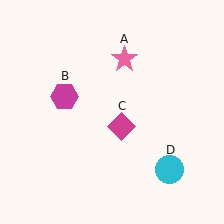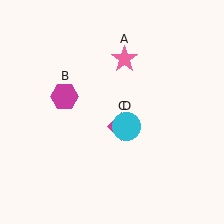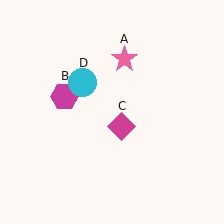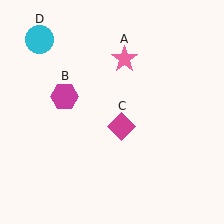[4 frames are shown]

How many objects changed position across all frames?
1 object changed position: cyan circle (object D).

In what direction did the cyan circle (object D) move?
The cyan circle (object D) moved up and to the left.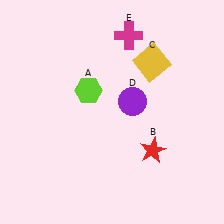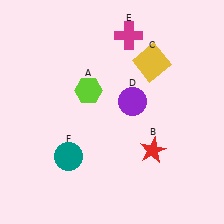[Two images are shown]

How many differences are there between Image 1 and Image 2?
There is 1 difference between the two images.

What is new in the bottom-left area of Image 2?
A teal circle (F) was added in the bottom-left area of Image 2.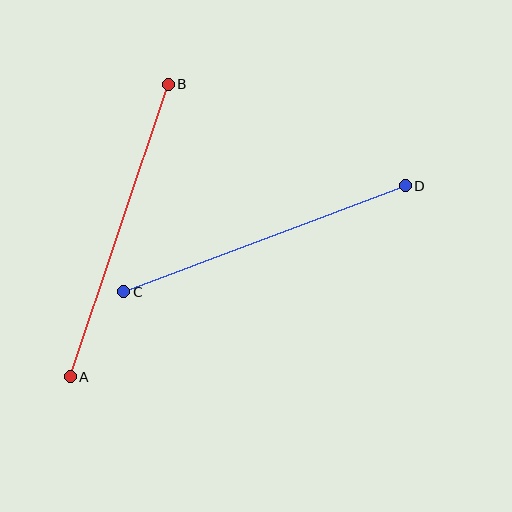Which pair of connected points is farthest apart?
Points A and B are farthest apart.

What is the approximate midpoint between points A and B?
The midpoint is at approximately (119, 231) pixels.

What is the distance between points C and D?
The distance is approximately 301 pixels.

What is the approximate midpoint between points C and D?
The midpoint is at approximately (264, 239) pixels.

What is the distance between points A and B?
The distance is approximately 309 pixels.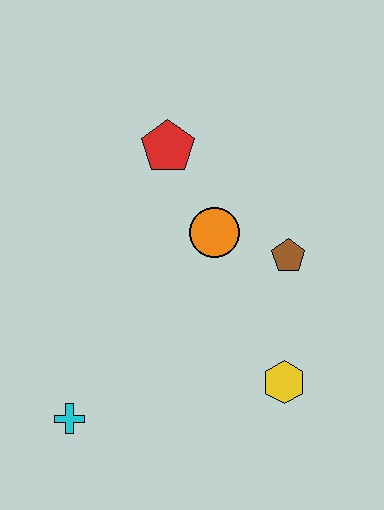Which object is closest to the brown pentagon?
The orange circle is closest to the brown pentagon.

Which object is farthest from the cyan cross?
The red pentagon is farthest from the cyan cross.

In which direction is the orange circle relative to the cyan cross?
The orange circle is above the cyan cross.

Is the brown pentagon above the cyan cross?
Yes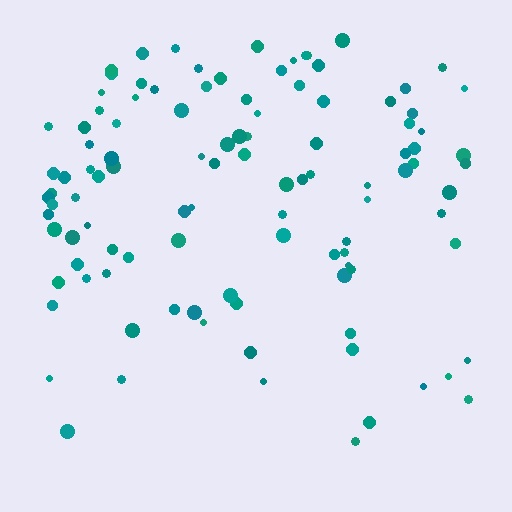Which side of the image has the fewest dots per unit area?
The bottom.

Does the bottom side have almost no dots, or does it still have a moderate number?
Still a moderate number, just noticeably fewer than the top.